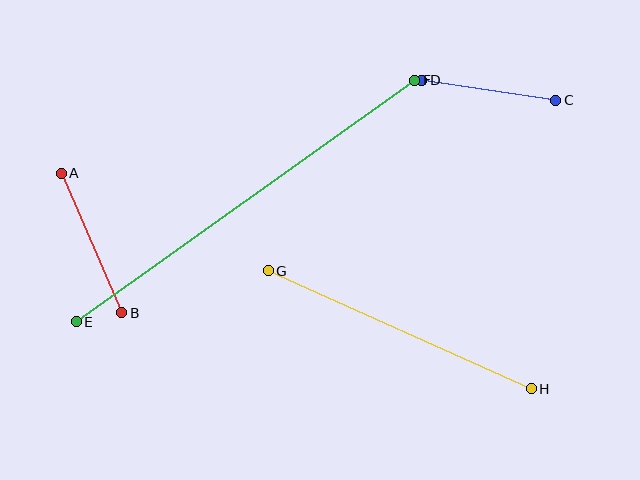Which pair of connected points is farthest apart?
Points E and F are farthest apart.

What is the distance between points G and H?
The distance is approximately 288 pixels.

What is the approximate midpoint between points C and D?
The midpoint is at approximately (489, 90) pixels.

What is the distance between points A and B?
The distance is approximately 152 pixels.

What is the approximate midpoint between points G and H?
The midpoint is at approximately (400, 330) pixels.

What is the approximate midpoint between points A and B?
The midpoint is at approximately (91, 243) pixels.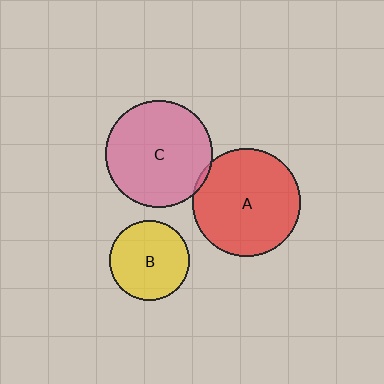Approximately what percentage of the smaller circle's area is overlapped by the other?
Approximately 5%.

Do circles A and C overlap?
Yes.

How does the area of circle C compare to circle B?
Approximately 1.8 times.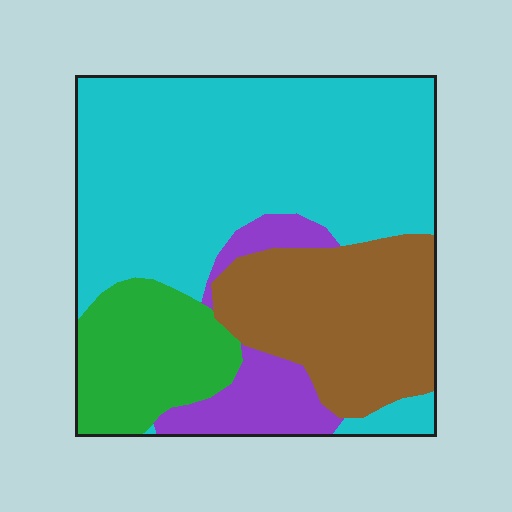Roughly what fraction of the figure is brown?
Brown covers roughly 25% of the figure.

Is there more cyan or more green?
Cyan.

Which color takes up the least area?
Purple, at roughly 10%.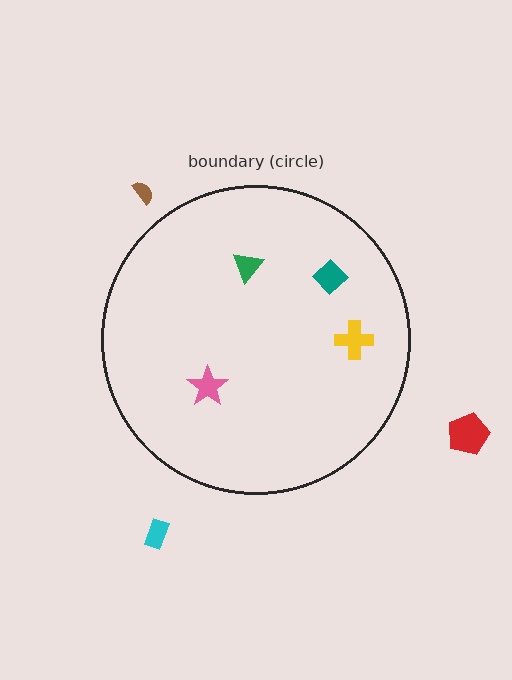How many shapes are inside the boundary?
4 inside, 3 outside.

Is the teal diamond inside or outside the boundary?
Inside.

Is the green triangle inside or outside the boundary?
Inside.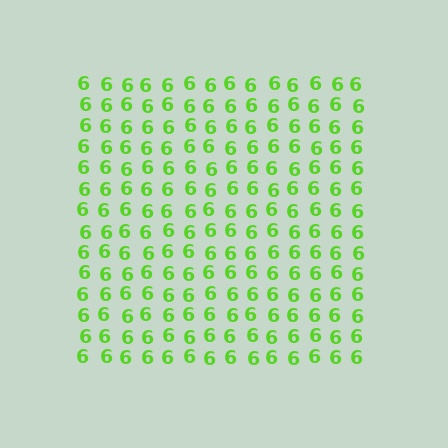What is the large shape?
The large shape is a square.